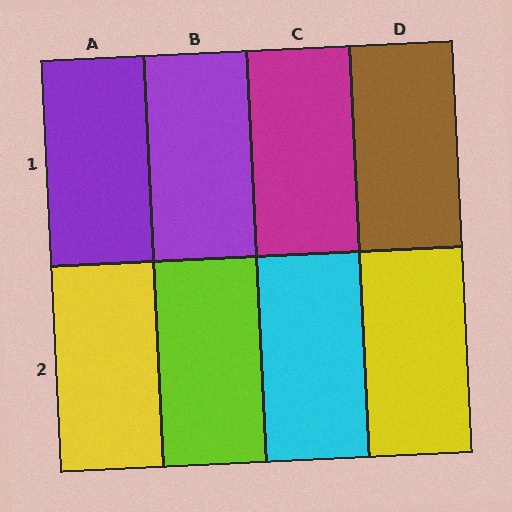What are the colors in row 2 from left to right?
Yellow, lime, cyan, yellow.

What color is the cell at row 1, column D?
Brown.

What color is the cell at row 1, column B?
Purple.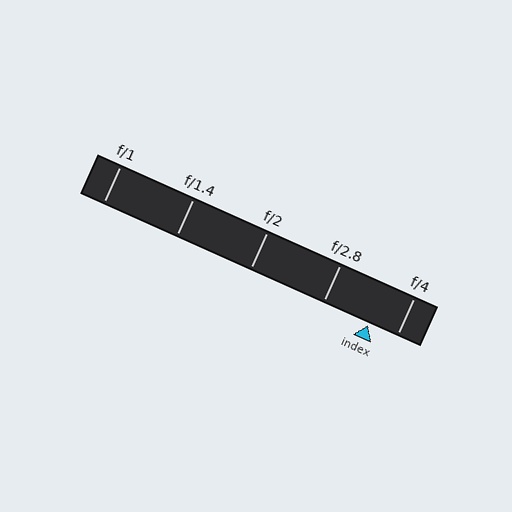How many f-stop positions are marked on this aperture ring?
There are 5 f-stop positions marked.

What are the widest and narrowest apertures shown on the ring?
The widest aperture shown is f/1 and the narrowest is f/4.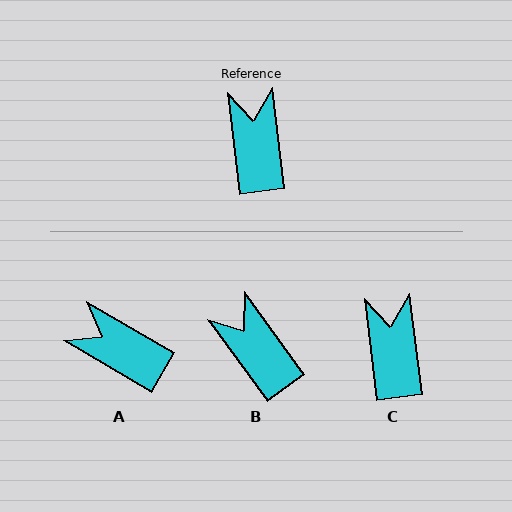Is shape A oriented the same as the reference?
No, it is off by about 53 degrees.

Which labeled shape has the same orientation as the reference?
C.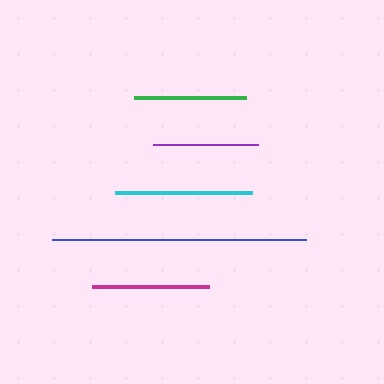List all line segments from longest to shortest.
From longest to shortest: blue, cyan, magenta, green, purple.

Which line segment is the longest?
The blue line is the longest at approximately 254 pixels.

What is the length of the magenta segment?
The magenta segment is approximately 116 pixels long.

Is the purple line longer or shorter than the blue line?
The blue line is longer than the purple line.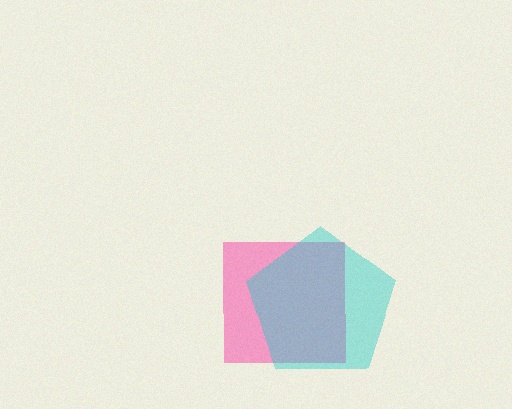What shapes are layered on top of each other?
The layered shapes are: a pink square, a cyan pentagon.